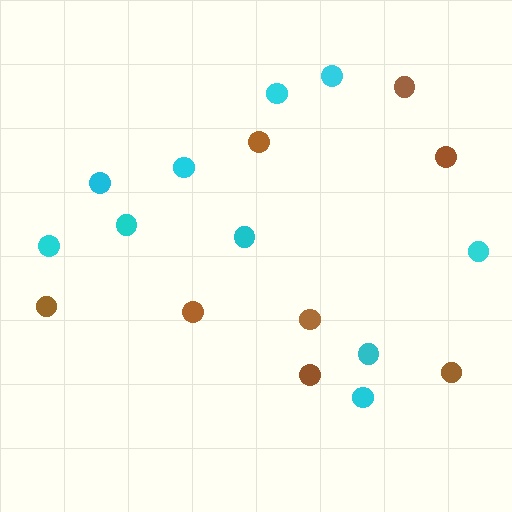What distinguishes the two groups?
There are 2 groups: one group of brown circles (8) and one group of cyan circles (10).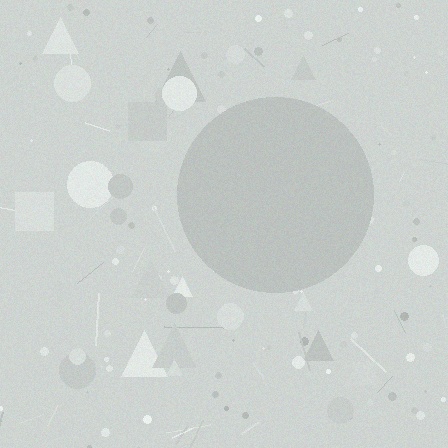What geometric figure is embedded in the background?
A circle is embedded in the background.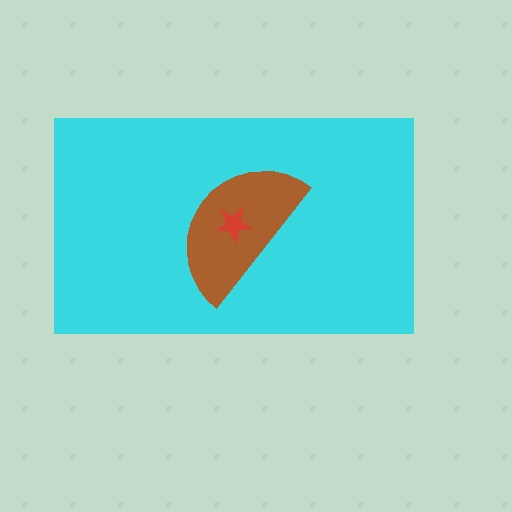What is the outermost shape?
The cyan rectangle.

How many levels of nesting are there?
3.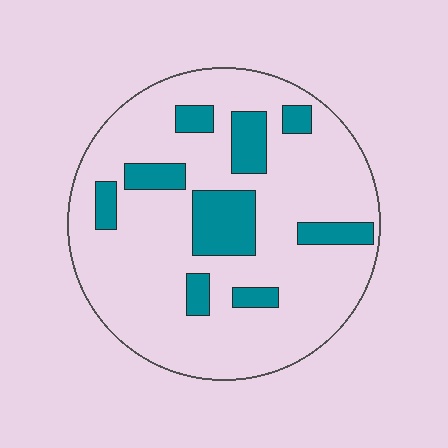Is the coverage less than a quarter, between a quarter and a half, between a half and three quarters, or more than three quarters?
Less than a quarter.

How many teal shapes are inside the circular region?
9.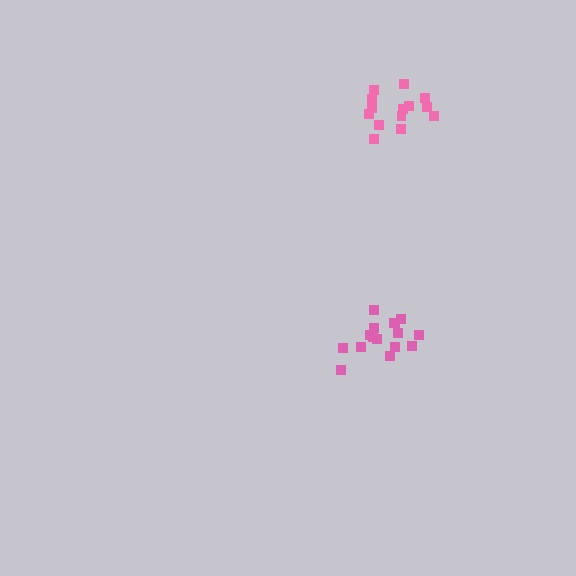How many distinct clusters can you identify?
There are 2 distinct clusters.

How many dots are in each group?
Group 1: 14 dots, Group 2: 16 dots (30 total).